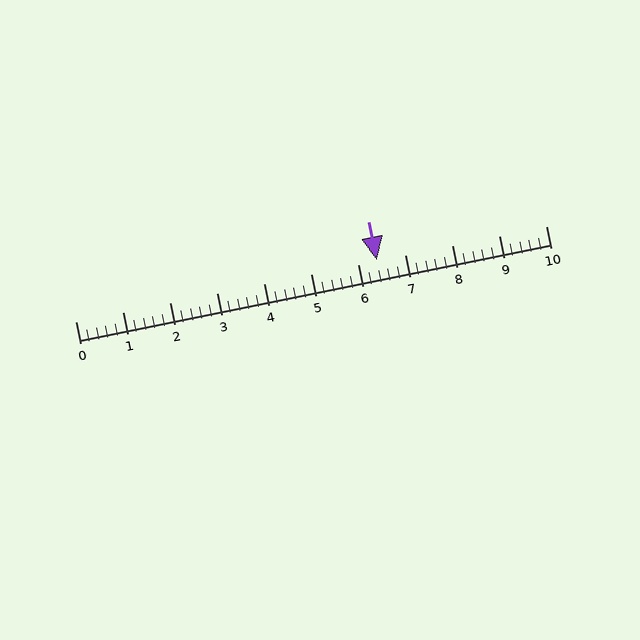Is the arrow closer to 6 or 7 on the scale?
The arrow is closer to 6.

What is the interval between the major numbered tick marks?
The major tick marks are spaced 1 units apart.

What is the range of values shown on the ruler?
The ruler shows values from 0 to 10.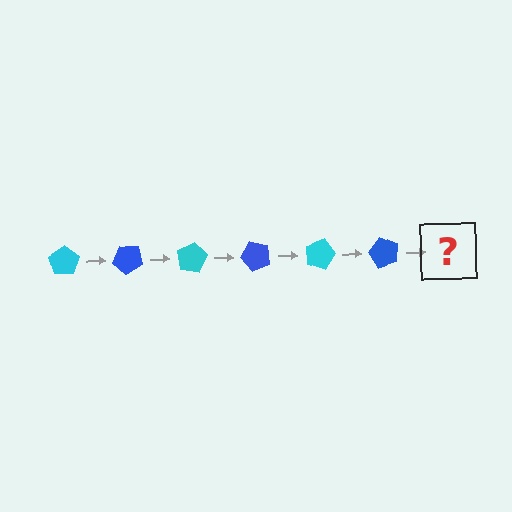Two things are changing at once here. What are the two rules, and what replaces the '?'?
The two rules are that it rotates 40 degrees each step and the color cycles through cyan and blue. The '?' should be a cyan pentagon, rotated 240 degrees from the start.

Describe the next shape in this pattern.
It should be a cyan pentagon, rotated 240 degrees from the start.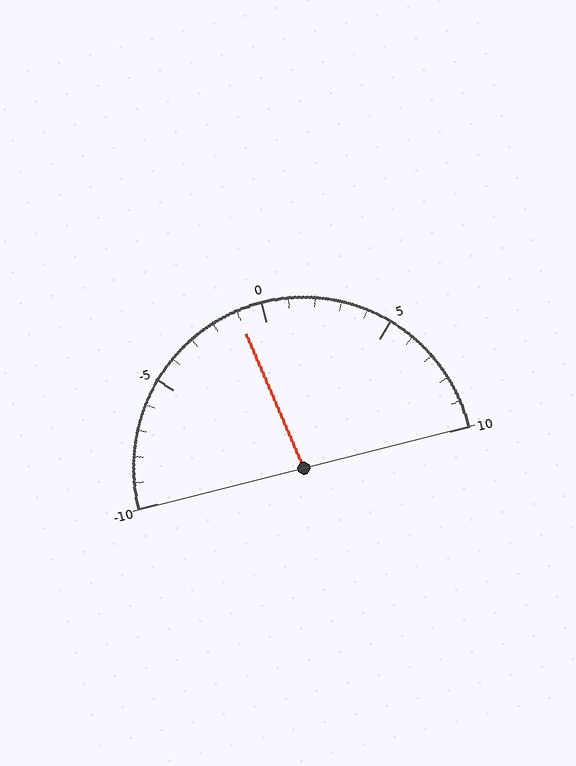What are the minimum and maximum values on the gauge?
The gauge ranges from -10 to 10.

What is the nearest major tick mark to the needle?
The nearest major tick mark is 0.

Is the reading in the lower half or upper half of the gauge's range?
The reading is in the lower half of the range (-10 to 10).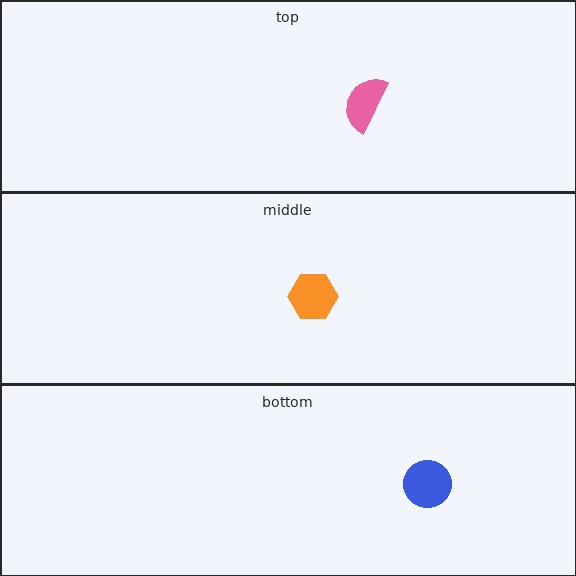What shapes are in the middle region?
The orange hexagon.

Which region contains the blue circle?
The bottom region.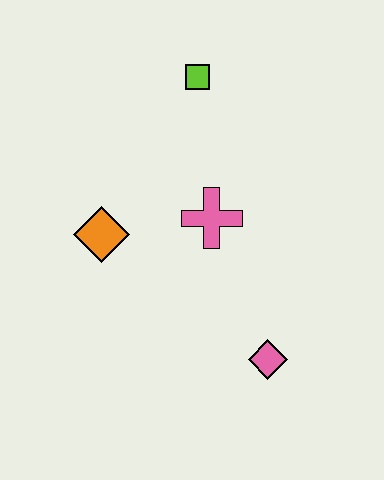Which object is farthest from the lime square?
The pink diamond is farthest from the lime square.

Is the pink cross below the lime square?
Yes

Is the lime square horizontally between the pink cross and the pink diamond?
No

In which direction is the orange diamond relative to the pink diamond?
The orange diamond is to the left of the pink diamond.